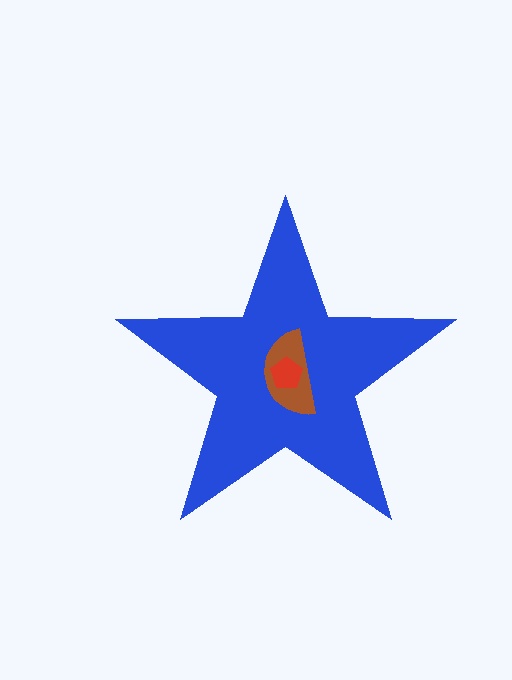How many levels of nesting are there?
3.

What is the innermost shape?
The red pentagon.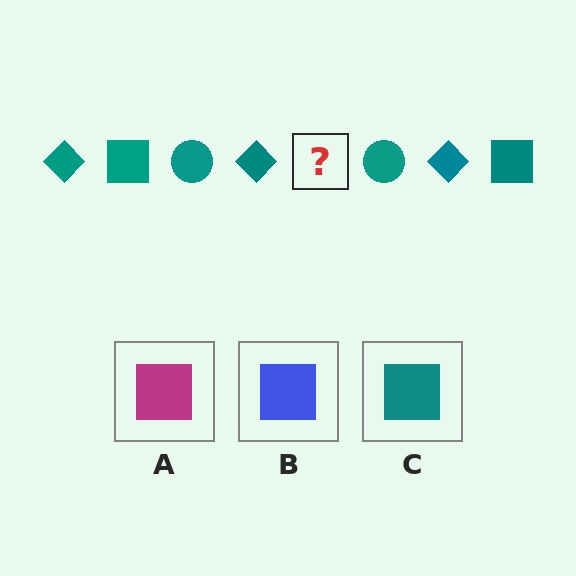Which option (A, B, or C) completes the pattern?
C.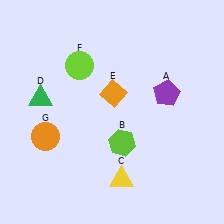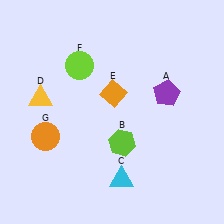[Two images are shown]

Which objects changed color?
C changed from yellow to cyan. D changed from green to yellow.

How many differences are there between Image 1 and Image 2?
There are 2 differences between the two images.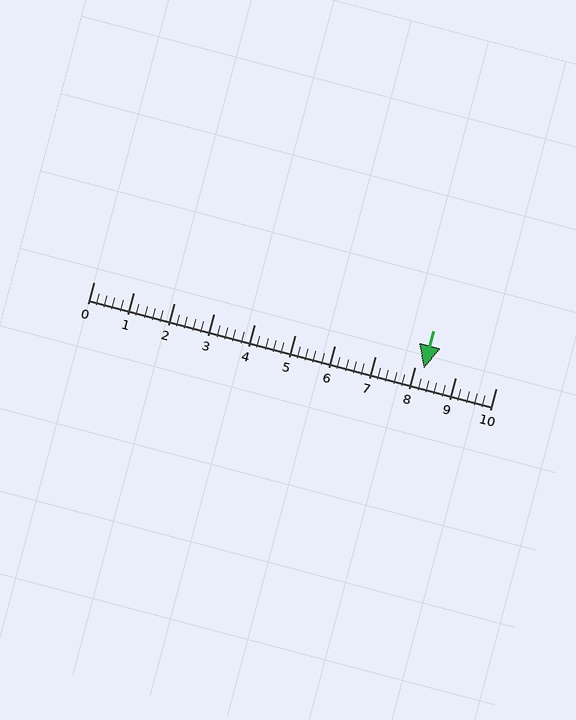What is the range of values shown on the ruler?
The ruler shows values from 0 to 10.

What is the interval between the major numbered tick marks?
The major tick marks are spaced 1 units apart.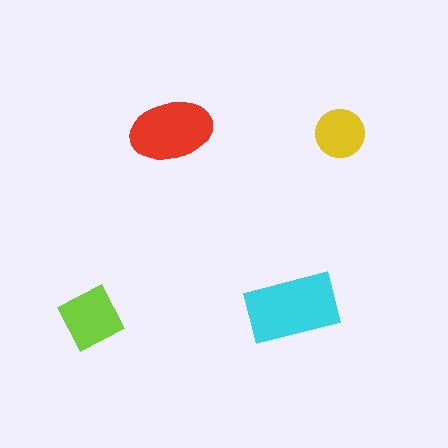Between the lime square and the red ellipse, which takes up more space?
The red ellipse.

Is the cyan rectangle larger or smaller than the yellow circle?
Larger.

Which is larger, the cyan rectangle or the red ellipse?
The cyan rectangle.